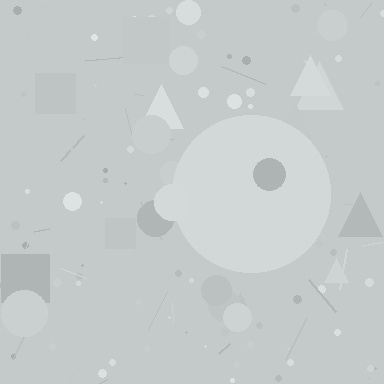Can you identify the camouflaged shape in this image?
The camouflaged shape is a circle.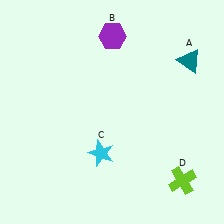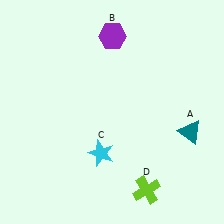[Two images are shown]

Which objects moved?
The objects that moved are: the teal triangle (A), the lime cross (D).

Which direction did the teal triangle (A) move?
The teal triangle (A) moved down.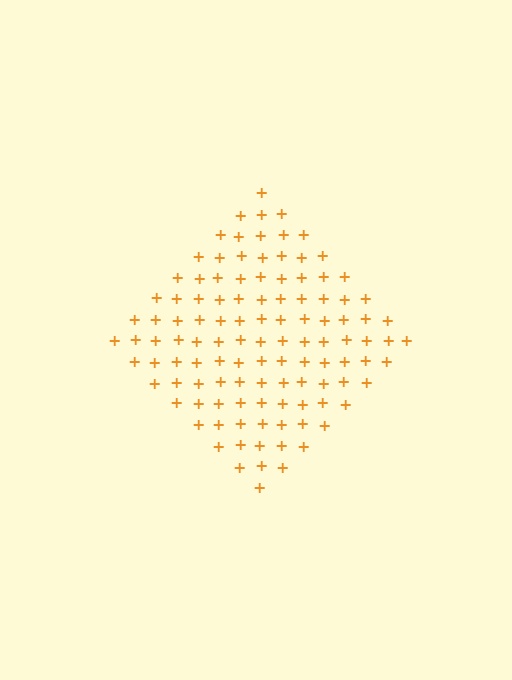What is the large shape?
The large shape is a diamond.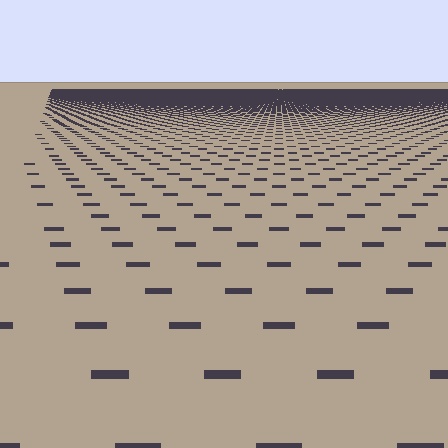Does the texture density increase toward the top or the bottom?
Density increases toward the top.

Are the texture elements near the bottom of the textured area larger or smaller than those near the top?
Larger. Near the bottom, elements are closer to the viewer and appear at a bigger on-screen size.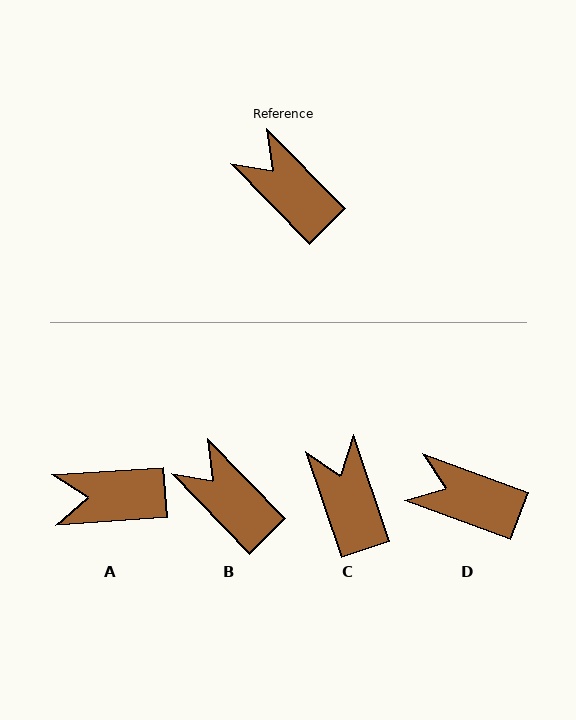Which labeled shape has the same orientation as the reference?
B.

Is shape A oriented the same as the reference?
No, it is off by about 49 degrees.